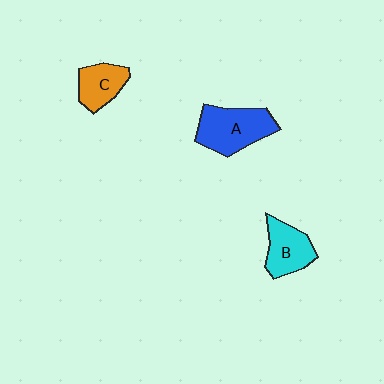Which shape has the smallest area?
Shape C (orange).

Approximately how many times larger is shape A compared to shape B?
Approximately 1.4 times.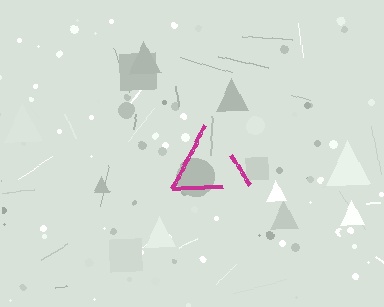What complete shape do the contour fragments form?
The contour fragments form a triangle.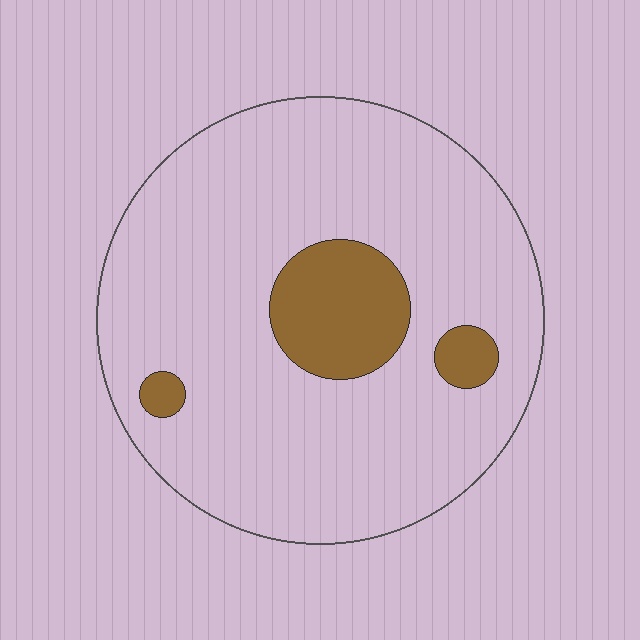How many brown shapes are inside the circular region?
3.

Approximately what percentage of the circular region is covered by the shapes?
Approximately 15%.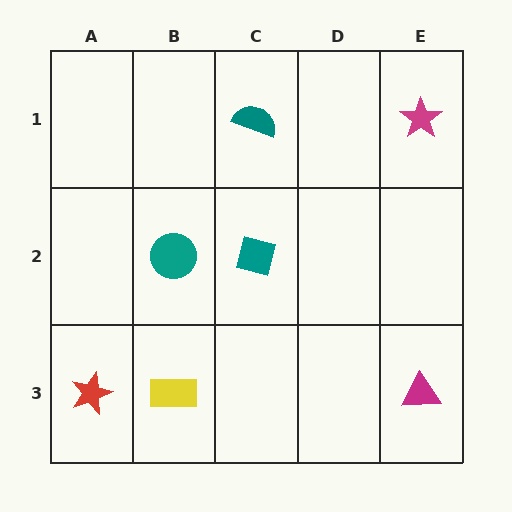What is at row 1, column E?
A magenta star.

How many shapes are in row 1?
2 shapes.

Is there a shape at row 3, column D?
No, that cell is empty.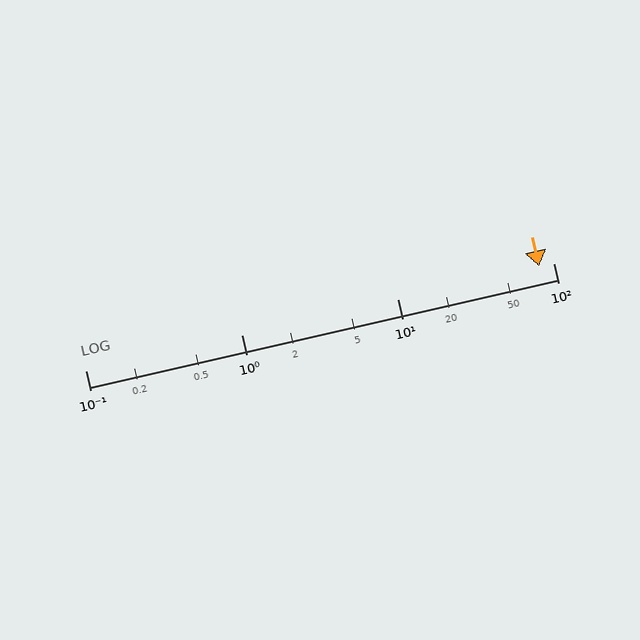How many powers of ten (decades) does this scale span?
The scale spans 3 decades, from 0.1 to 100.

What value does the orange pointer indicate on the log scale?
The pointer indicates approximately 81.